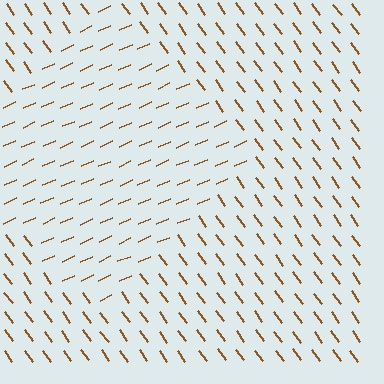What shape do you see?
I see a diamond.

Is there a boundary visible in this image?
Yes, there is a texture boundary formed by a change in line orientation.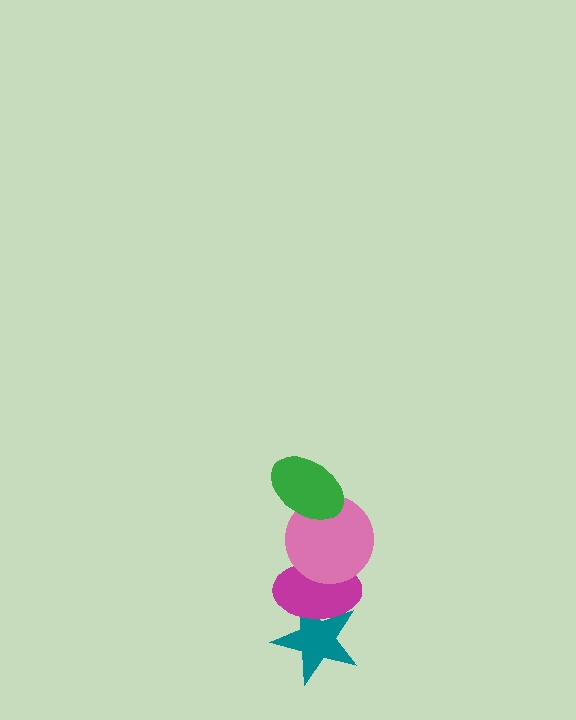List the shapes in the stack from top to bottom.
From top to bottom: the green ellipse, the pink circle, the magenta ellipse, the teal star.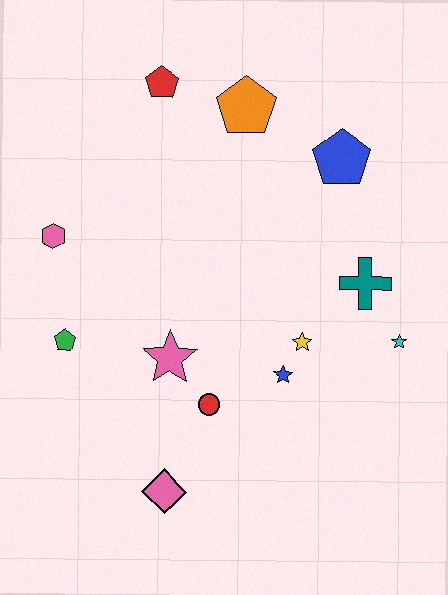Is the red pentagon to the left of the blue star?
Yes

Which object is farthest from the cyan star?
The pink hexagon is farthest from the cyan star.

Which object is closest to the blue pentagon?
The orange pentagon is closest to the blue pentagon.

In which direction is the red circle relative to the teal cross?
The red circle is to the left of the teal cross.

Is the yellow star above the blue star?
Yes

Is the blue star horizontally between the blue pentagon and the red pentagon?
Yes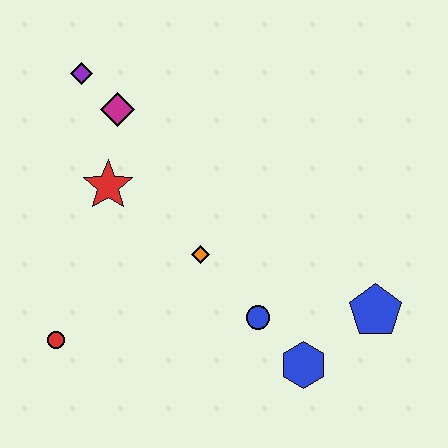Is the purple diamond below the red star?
No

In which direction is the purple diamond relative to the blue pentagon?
The purple diamond is to the left of the blue pentagon.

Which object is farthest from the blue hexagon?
The purple diamond is farthest from the blue hexagon.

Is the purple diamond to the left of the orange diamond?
Yes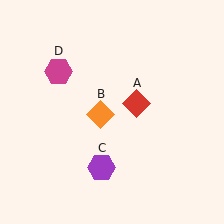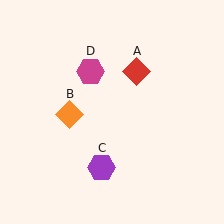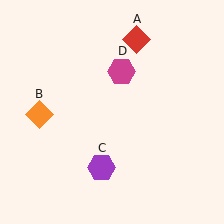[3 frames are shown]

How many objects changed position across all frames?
3 objects changed position: red diamond (object A), orange diamond (object B), magenta hexagon (object D).